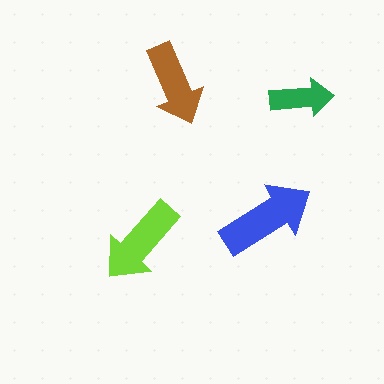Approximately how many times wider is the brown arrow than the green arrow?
About 1.5 times wider.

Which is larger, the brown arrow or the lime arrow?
The lime one.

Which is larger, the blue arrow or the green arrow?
The blue one.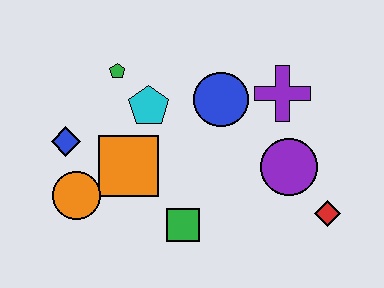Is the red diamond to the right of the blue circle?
Yes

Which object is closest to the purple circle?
The red diamond is closest to the purple circle.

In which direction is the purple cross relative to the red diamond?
The purple cross is above the red diamond.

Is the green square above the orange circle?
No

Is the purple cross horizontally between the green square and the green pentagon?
No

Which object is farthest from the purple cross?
The orange circle is farthest from the purple cross.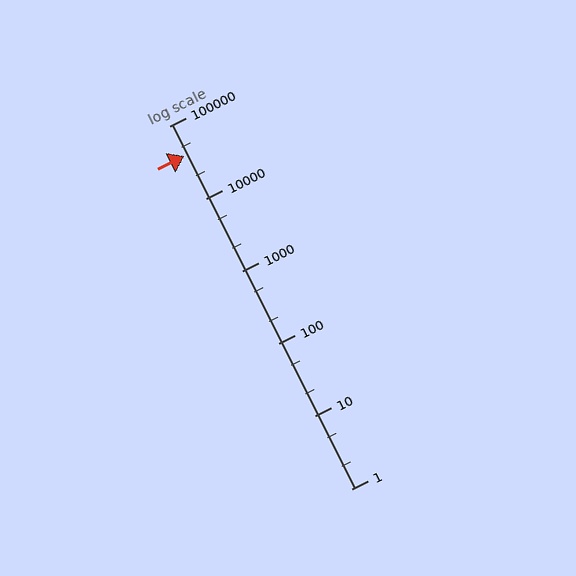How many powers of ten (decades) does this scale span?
The scale spans 5 decades, from 1 to 100000.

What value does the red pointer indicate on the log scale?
The pointer indicates approximately 39000.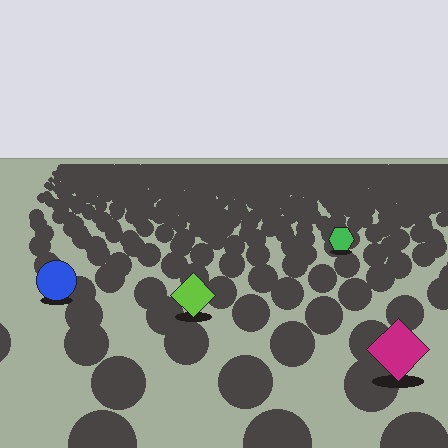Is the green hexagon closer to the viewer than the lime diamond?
No. The lime diamond is closer — you can tell from the texture gradient: the ground texture is coarser near it.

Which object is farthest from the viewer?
The green hexagon is farthest from the viewer. It appears smaller and the ground texture around it is denser.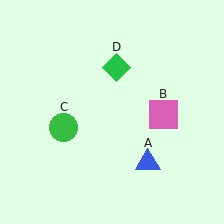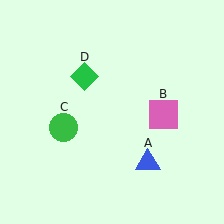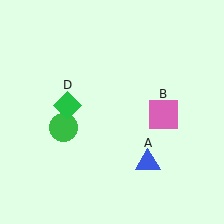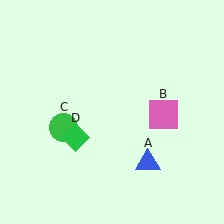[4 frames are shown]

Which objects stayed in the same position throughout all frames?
Blue triangle (object A) and pink square (object B) and green circle (object C) remained stationary.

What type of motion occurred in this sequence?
The green diamond (object D) rotated counterclockwise around the center of the scene.